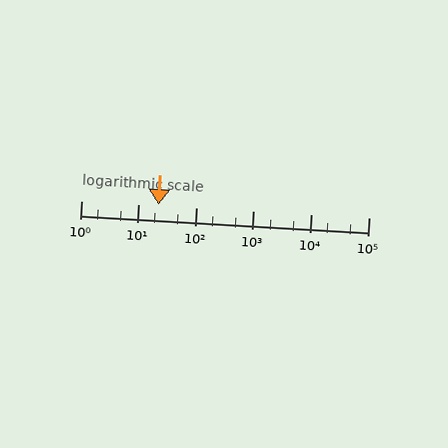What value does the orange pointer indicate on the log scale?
The pointer indicates approximately 22.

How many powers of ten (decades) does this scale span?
The scale spans 5 decades, from 1 to 100000.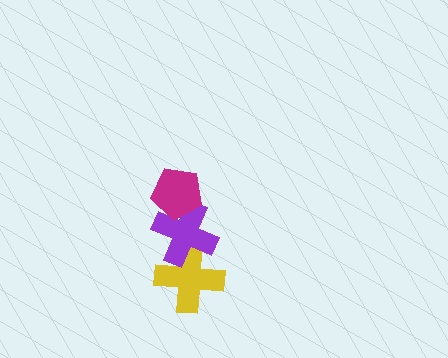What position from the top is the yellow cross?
The yellow cross is 3rd from the top.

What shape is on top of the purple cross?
The magenta pentagon is on top of the purple cross.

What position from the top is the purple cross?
The purple cross is 2nd from the top.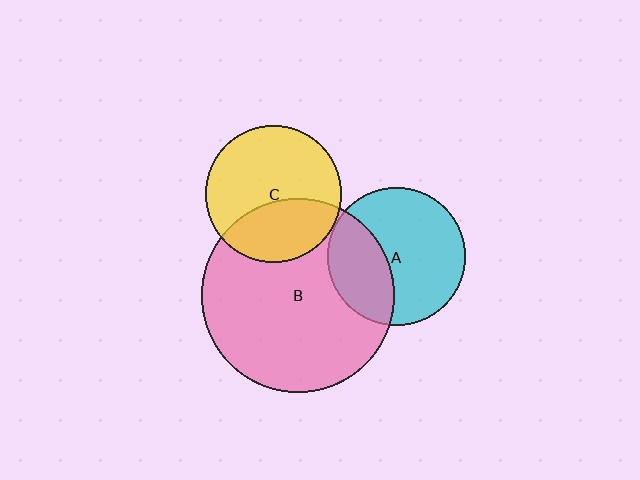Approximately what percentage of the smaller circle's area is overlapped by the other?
Approximately 35%.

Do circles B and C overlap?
Yes.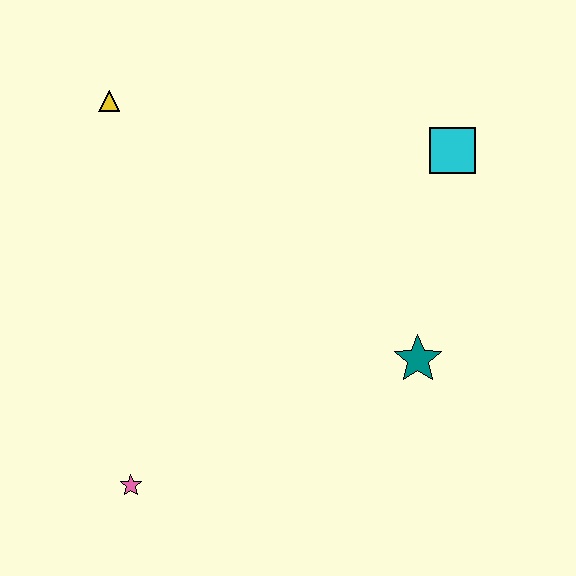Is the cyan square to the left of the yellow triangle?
No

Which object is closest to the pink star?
The teal star is closest to the pink star.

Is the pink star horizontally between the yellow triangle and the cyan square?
Yes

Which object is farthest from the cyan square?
The pink star is farthest from the cyan square.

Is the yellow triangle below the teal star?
No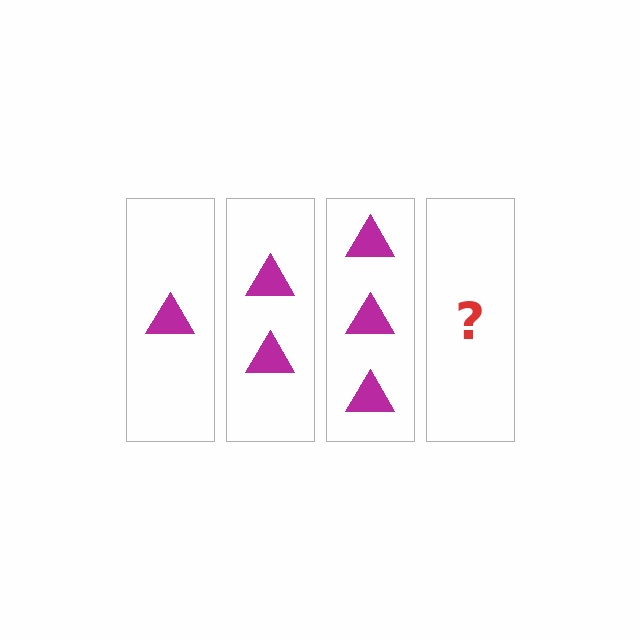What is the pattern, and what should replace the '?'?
The pattern is that each step adds one more triangle. The '?' should be 4 triangles.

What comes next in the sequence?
The next element should be 4 triangles.